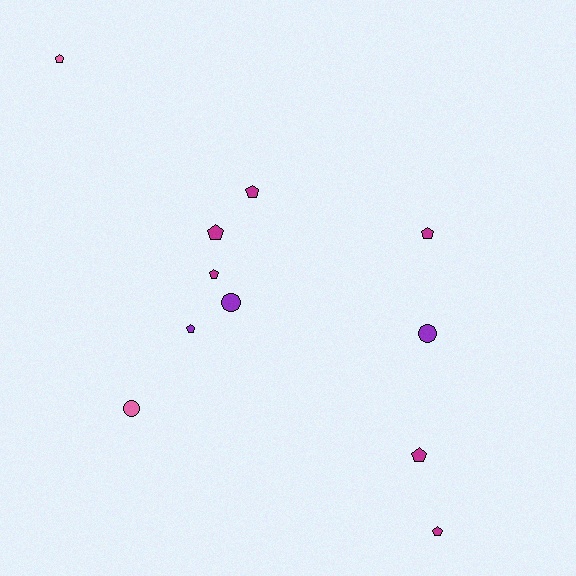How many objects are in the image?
There are 11 objects.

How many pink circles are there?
There is 1 pink circle.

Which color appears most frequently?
Magenta, with 6 objects.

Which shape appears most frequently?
Pentagon, with 8 objects.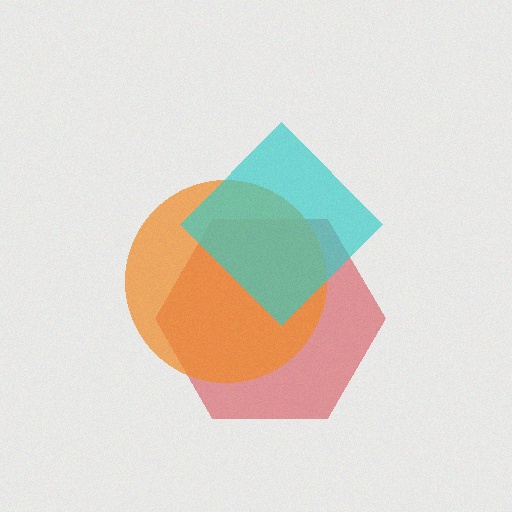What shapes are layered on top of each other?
The layered shapes are: a red hexagon, an orange circle, a cyan diamond.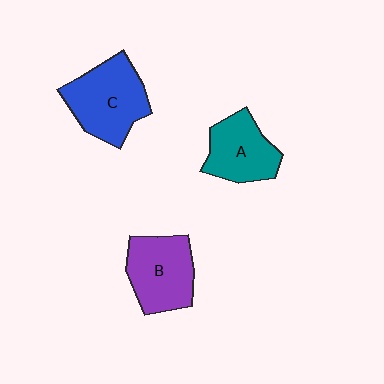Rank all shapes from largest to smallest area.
From largest to smallest: C (blue), B (purple), A (teal).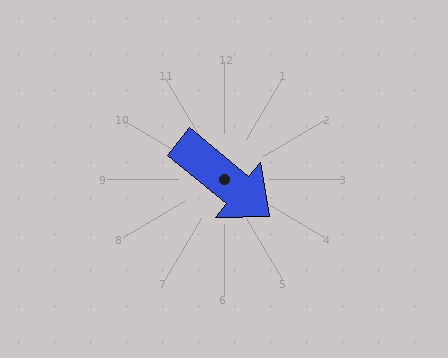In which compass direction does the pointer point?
Southeast.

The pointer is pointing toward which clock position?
Roughly 4 o'clock.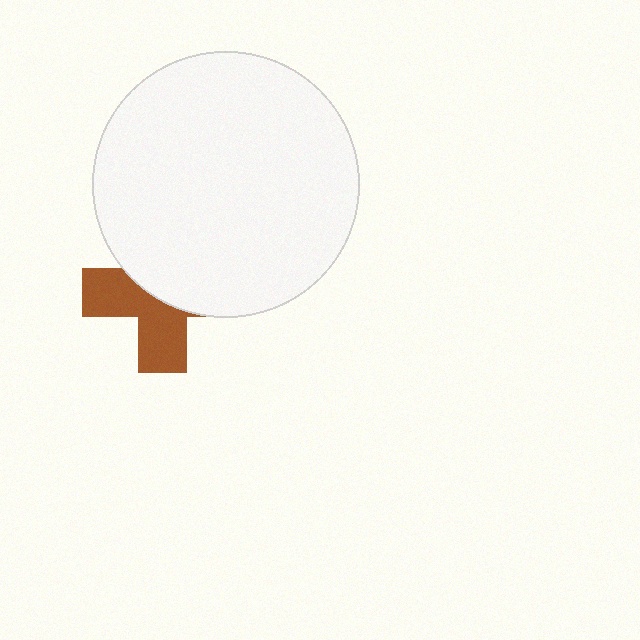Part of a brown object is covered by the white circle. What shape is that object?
It is a cross.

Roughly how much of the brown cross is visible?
About half of it is visible (roughly 47%).